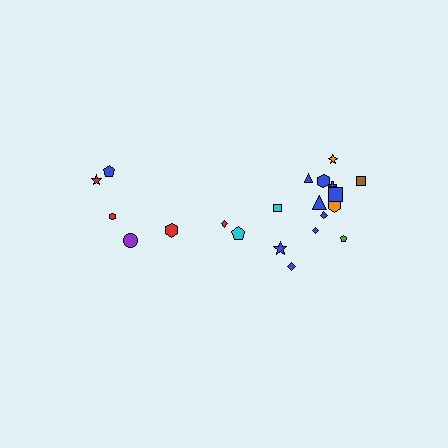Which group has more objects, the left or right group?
The right group.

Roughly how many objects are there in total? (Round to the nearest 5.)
Roughly 20 objects in total.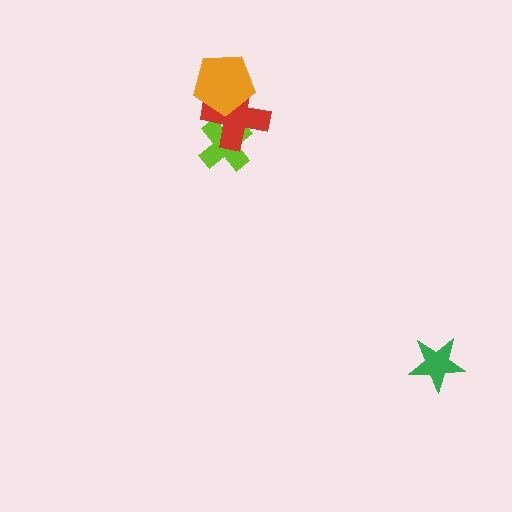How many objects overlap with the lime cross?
1 object overlaps with the lime cross.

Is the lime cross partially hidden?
Yes, it is partially covered by another shape.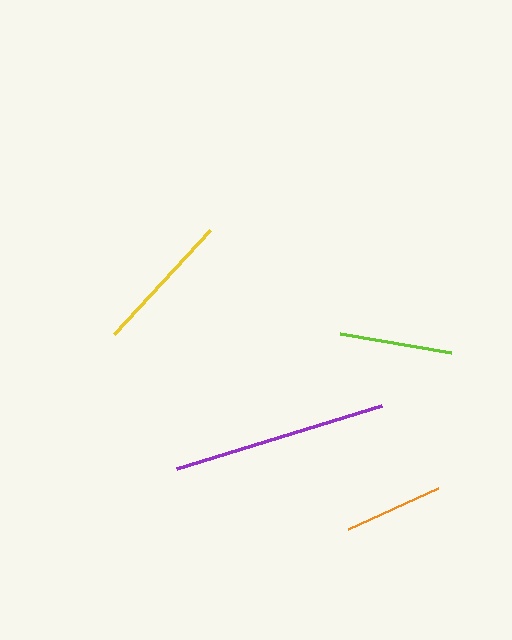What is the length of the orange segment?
The orange segment is approximately 99 pixels long.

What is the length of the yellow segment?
The yellow segment is approximately 142 pixels long.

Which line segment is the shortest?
The orange line is the shortest at approximately 99 pixels.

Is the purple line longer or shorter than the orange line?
The purple line is longer than the orange line.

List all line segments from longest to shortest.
From longest to shortest: purple, yellow, lime, orange.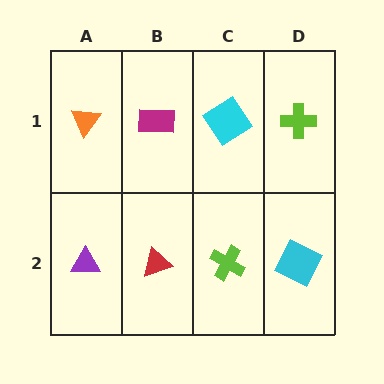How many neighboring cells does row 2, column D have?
2.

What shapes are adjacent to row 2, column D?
A lime cross (row 1, column D), a lime cross (row 2, column C).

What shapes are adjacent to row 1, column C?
A lime cross (row 2, column C), a magenta rectangle (row 1, column B), a lime cross (row 1, column D).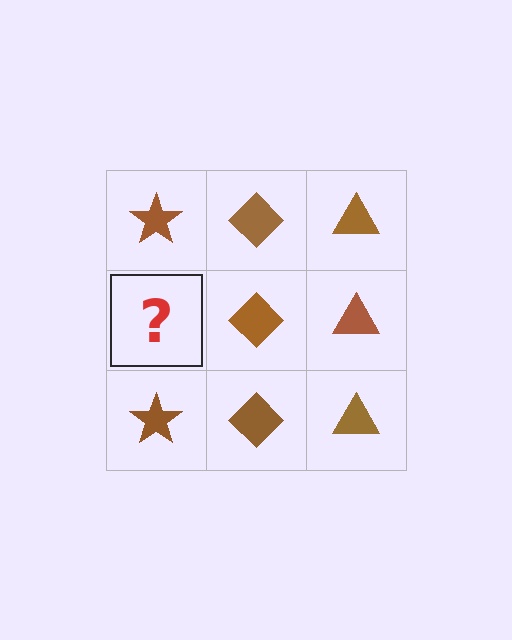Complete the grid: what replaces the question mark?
The question mark should be replaced with a brown star.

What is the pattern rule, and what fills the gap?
The rule is that each column has a consistent shape. The gap should be filled with a brown star.